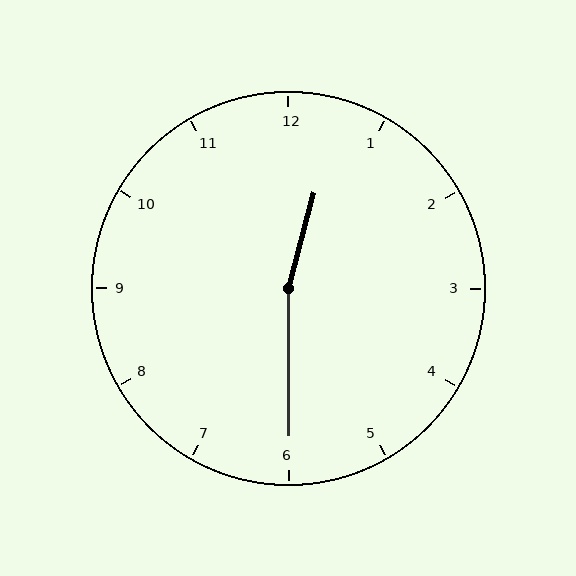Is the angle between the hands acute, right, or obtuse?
It is obtuse.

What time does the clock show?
12:30.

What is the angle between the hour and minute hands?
Approximately 165 degrees.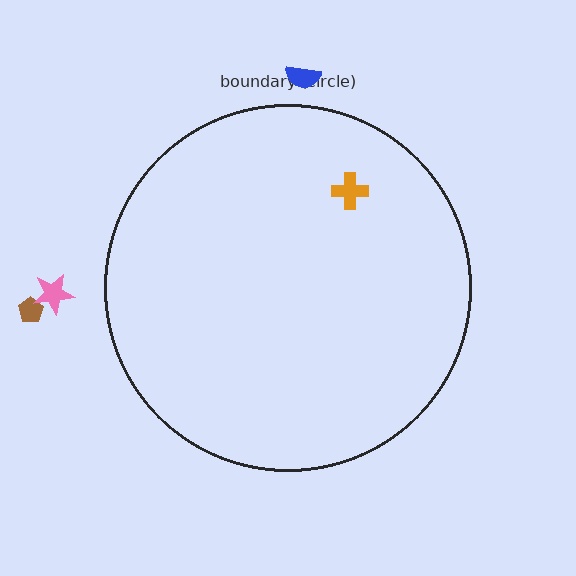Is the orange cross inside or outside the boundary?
Inside.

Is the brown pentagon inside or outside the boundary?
Outside.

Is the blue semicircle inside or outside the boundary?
Outside.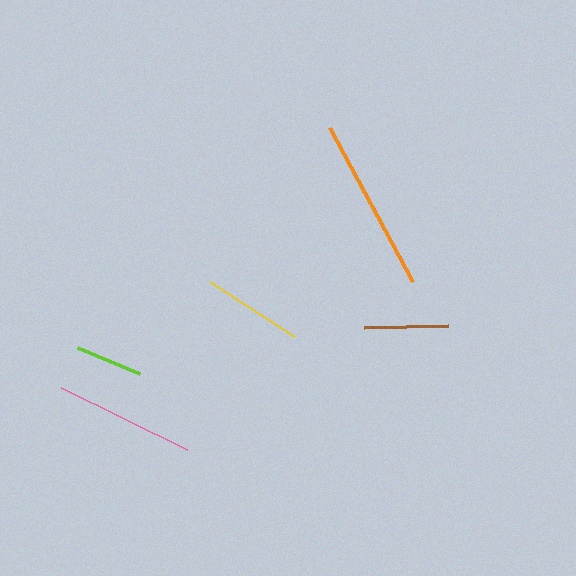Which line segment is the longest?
The orange line is the longest at approximately 174 pixels.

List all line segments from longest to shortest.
From longest to shortest: orange, pink, yellow, brown, lime.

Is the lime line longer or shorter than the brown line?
The brown line is longer than the lime line.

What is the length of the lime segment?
The lime segment is approximately 67 pixels long.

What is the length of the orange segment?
The orange segment is approximately 174 pixels long.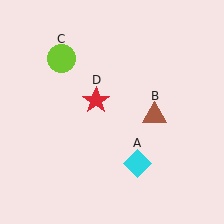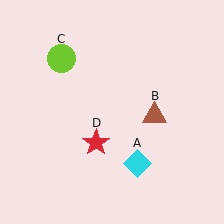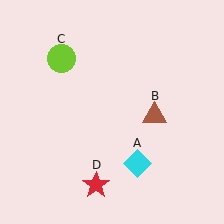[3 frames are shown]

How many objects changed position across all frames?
1 object changed position: red star (object D).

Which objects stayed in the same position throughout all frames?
Cyan diamond (object A) and brown triangle (object B) and lime circle (object C) remained stationary.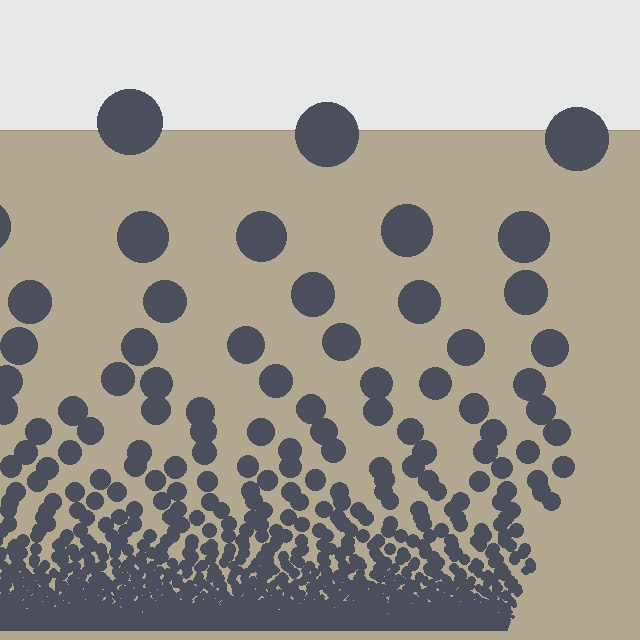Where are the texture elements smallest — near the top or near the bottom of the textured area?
Near the bottom.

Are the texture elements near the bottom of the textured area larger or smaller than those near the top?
Smaller. The gradient is inverted — elements near the bottom are smaller and denser.